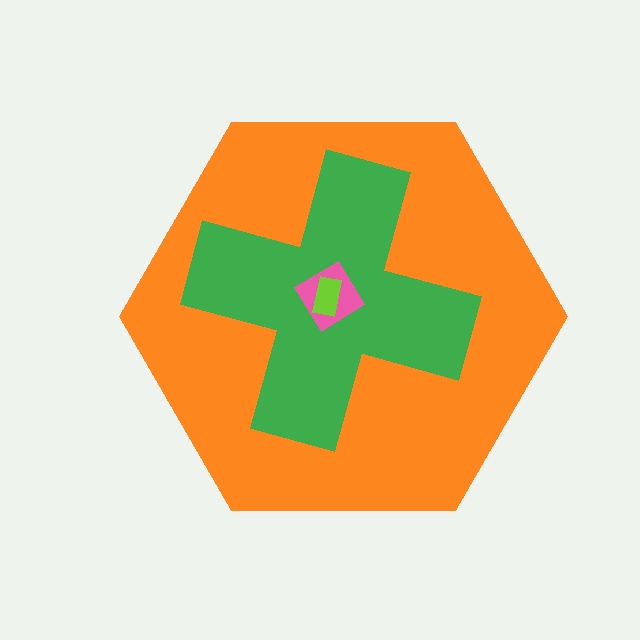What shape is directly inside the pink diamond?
The lime rectangle.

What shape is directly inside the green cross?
The pink diamond.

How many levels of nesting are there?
4.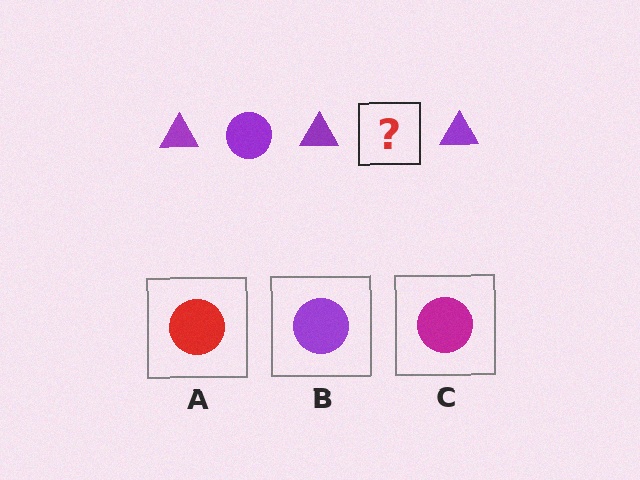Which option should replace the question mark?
Option B.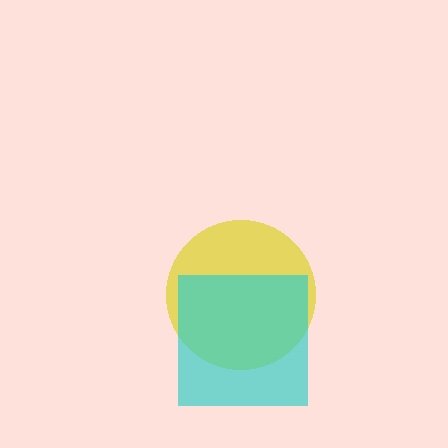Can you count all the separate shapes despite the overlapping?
Yes, there are 2 separate shapes.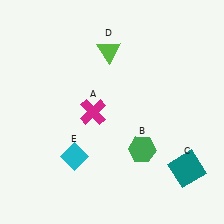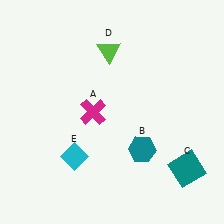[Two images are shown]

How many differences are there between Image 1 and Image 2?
There is 1 difference between the two images.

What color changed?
The hexagon (B) changed from green in Image 1 to teal in Image 2.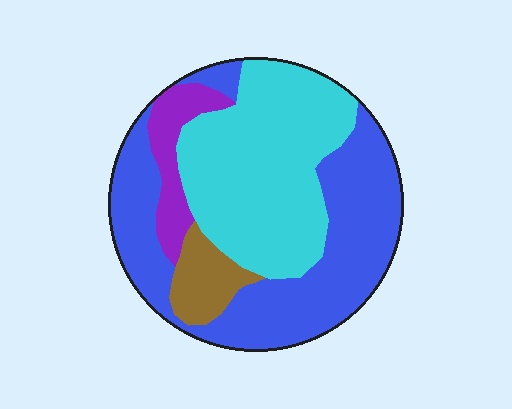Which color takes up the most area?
Blue, at roughly 45%.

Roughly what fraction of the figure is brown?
Brown takes up about one tenth (1/10) of the figure.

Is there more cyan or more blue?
Blue.